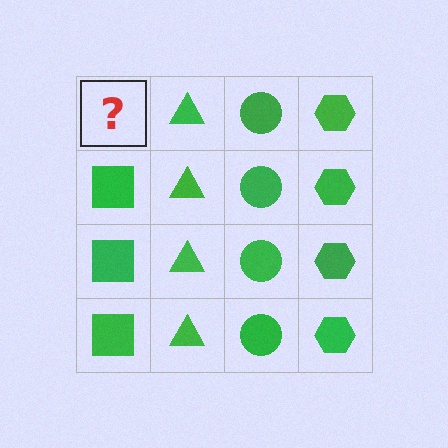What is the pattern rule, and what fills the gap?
The rule is that each column has a consistent shape. The gap should be filled with a green square.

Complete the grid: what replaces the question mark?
The question mark should be replaced with a green square.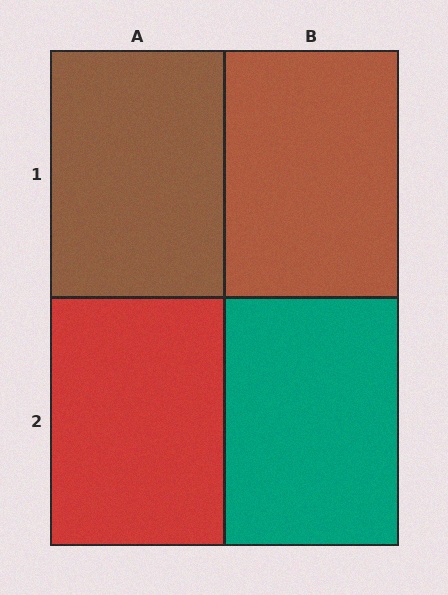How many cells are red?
1 cell is red.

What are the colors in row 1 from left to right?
Brown, brown.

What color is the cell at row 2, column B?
Teal.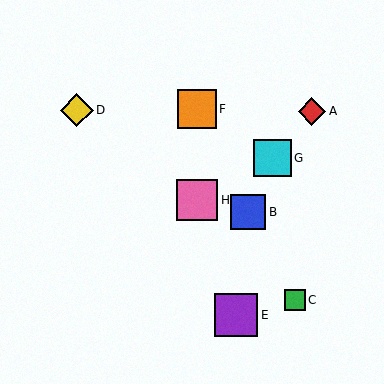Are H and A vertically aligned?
No, H is at x≈197 and A is at x≈312.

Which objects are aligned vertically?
Objects F, H are aligned vertically.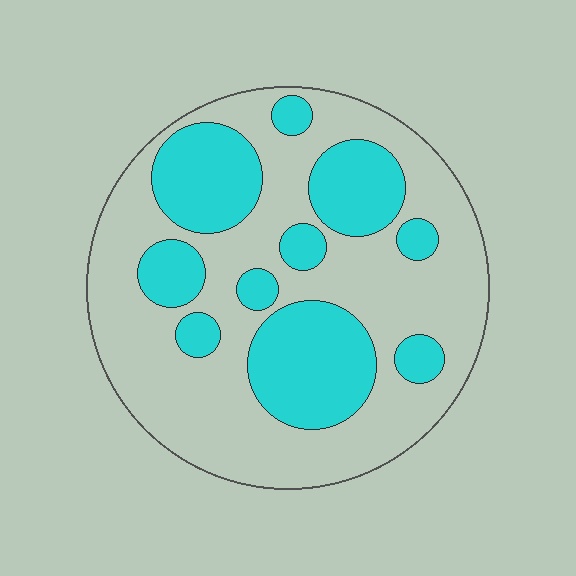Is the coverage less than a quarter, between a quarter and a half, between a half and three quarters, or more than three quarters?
Between a quarter and a half.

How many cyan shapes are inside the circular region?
10.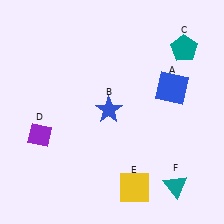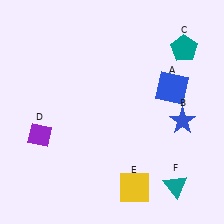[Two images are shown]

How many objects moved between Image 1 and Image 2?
1 object moved between the two images.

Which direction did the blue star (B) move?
The blue star (B) moved right.